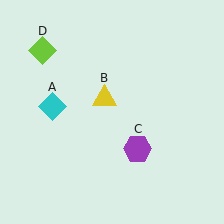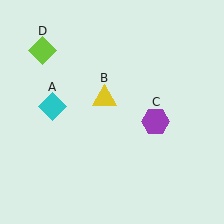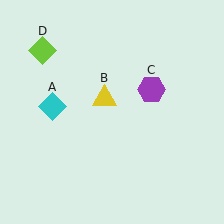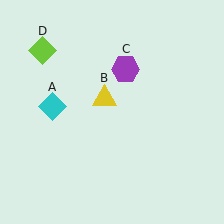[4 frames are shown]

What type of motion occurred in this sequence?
The purple hexagon (object C) rotated counterclockwise around the center of the scene.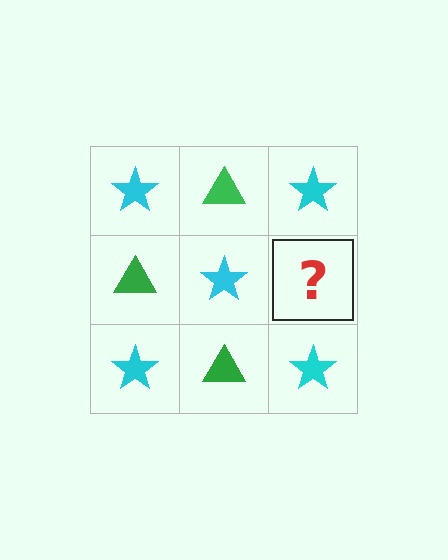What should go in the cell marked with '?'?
The missing cell should contain a green triangle.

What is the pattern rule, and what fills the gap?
The rule is that it alternates cyan star and green triangle in a checkerboard pattern. The gap should be filled with a green triangle.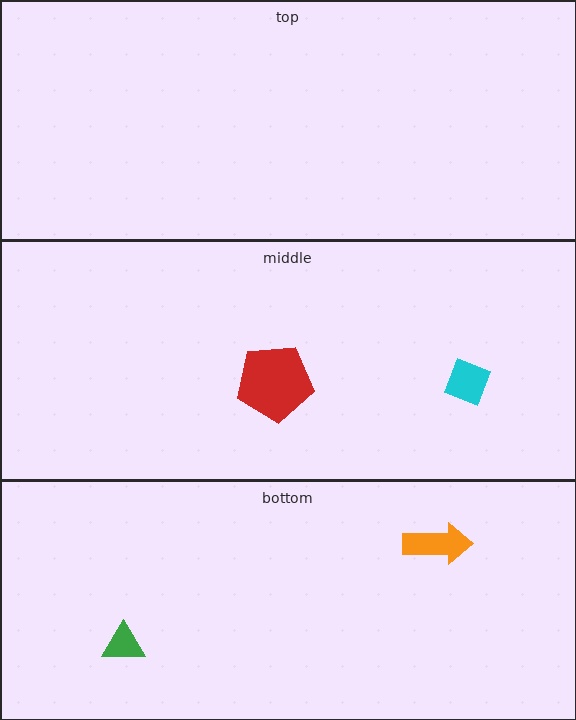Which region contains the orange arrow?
The bottom region.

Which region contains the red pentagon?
The middle region.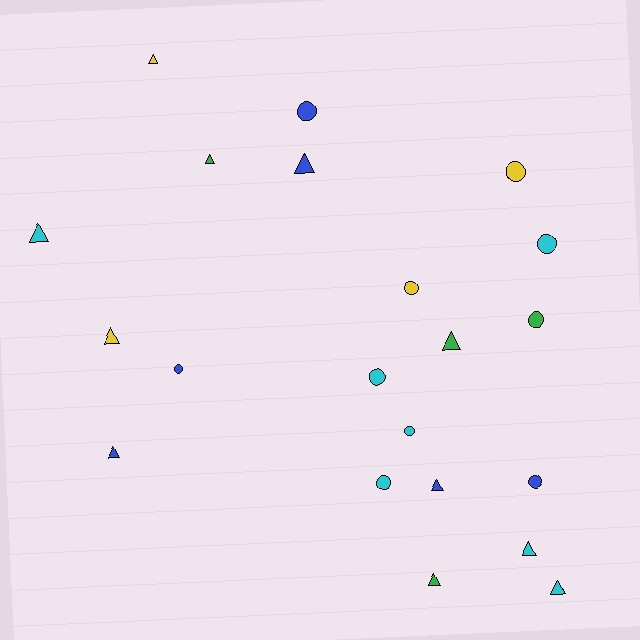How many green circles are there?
There is 1 green circle.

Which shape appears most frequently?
Triangle, with 11 objects.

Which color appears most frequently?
Cyan, with 7 objects.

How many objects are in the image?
There are 21 objects.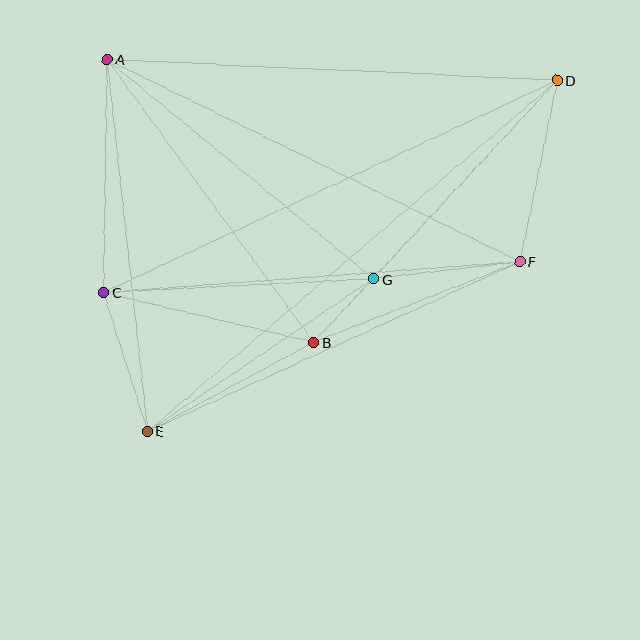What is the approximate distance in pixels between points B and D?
The distance between B and D is approximately 358 pixels.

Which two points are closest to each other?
Points B and G are closest to each other.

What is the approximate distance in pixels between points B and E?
The distance between B and E is approximately 188 pixels.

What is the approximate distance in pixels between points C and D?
The distance between C and D is approximately 501 pixels.